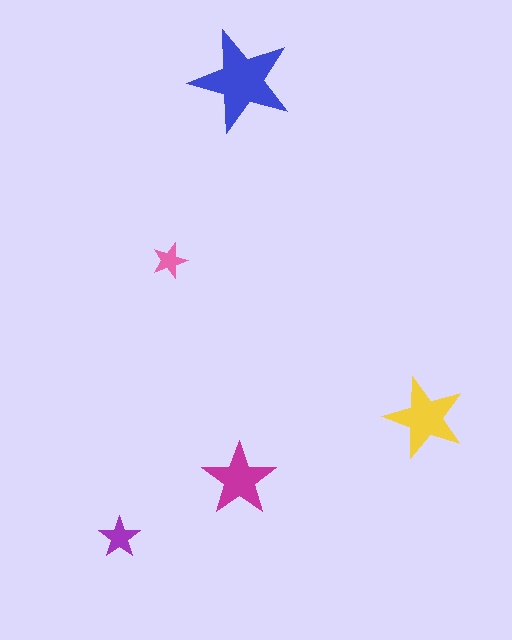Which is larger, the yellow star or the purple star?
The yellow one.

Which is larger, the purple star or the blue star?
The blue one.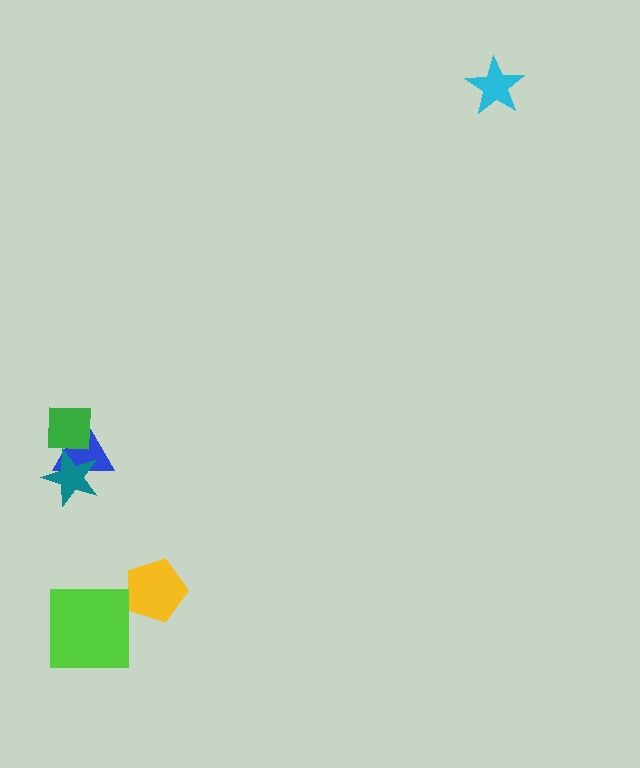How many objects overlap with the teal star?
2 objects overlap with the teal star.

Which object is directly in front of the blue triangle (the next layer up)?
The teal star is directly in front of the blue triangle.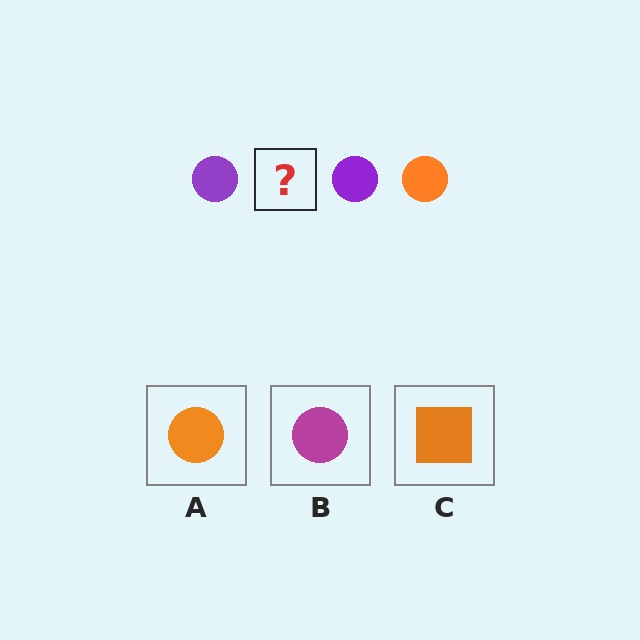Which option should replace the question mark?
Option A.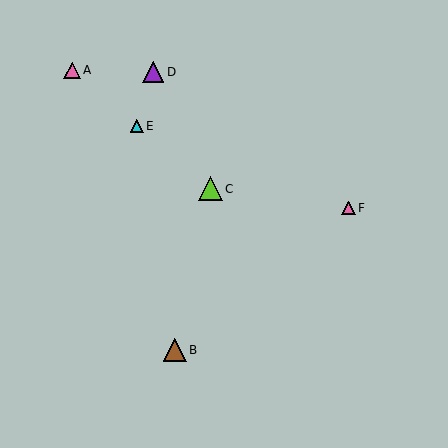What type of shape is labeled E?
Shape E is a cyan triangle.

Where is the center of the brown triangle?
The center of the brown triangle is at (175, 350).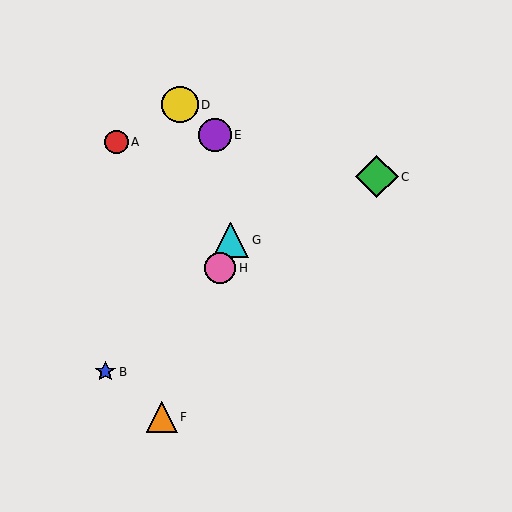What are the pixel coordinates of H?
Object H is at (220, 268).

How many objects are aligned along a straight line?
3 objects (F, G, H) are aligned along a straight line.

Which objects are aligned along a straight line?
Objects F, G, H are aligned along a straight line.